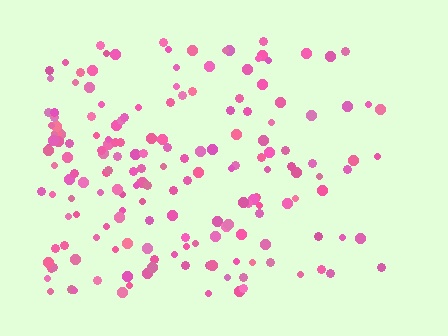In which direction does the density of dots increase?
From right to left, with the left side densest.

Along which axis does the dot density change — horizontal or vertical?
Horizontal.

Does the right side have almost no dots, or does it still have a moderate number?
Still a moderate number, just noticeably fewer than the left.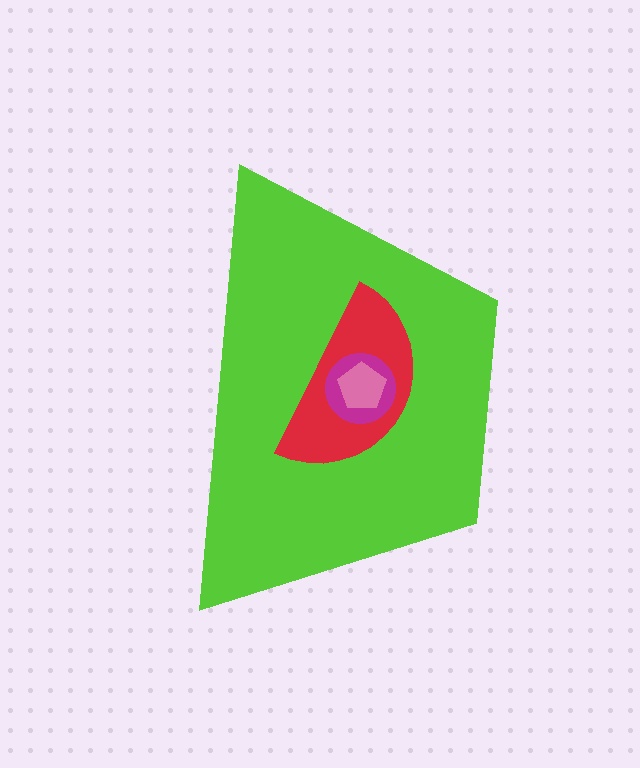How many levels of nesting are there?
4.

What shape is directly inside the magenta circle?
The pink pentagon.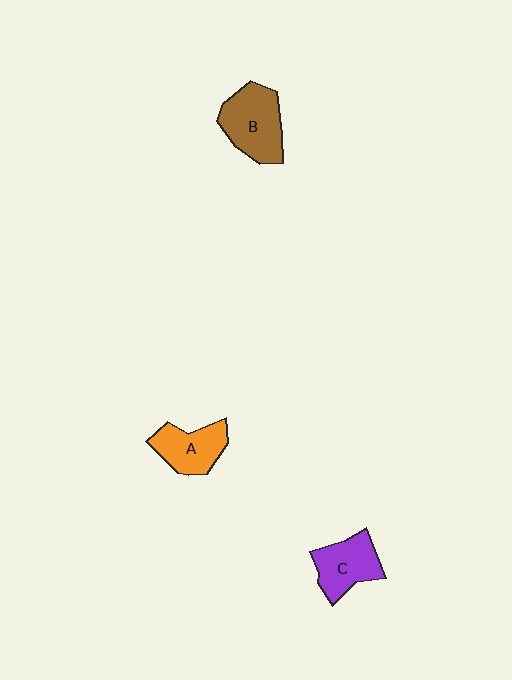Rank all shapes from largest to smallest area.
From largest to smallest: B (brown), C (purple), A (orange).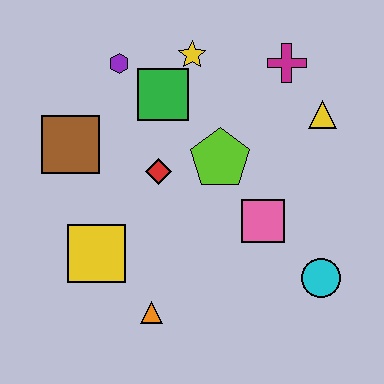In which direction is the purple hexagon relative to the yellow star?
The purple hexagon is to the left of the yellow star.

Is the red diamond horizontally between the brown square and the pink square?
Yes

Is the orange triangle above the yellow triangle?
No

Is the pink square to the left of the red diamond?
No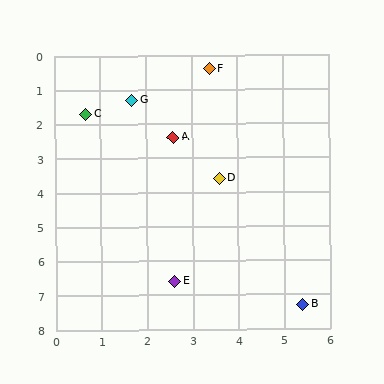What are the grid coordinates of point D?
Point D is at approximately (3.6, 3.6).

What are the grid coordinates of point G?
Point G is at approximately (1.7, 1.3).